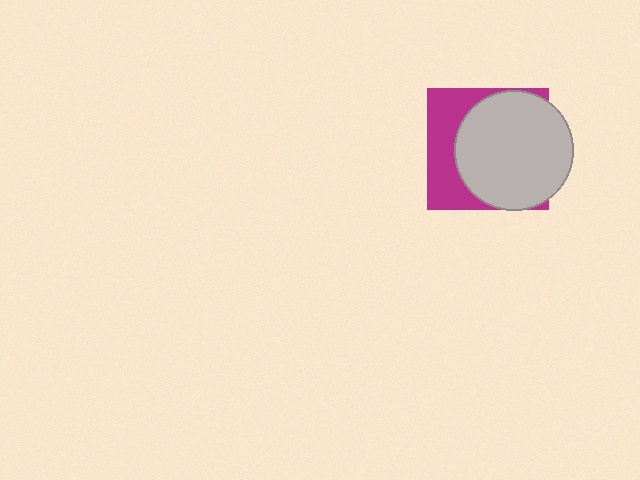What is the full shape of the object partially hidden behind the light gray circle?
The partially hidden object is a magenta square.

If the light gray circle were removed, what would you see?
You would see the complete magenta square.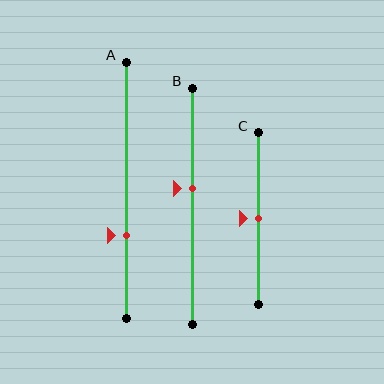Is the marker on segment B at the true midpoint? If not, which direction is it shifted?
No, the marker on segment B is shifted upward by about 8% of the segment length.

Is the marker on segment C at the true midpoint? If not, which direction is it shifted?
Yes, the marker on segment C is at the true midpoint.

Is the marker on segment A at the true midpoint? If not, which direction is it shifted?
No, the marker on segment A is shifted downward by about 18% of the segment length.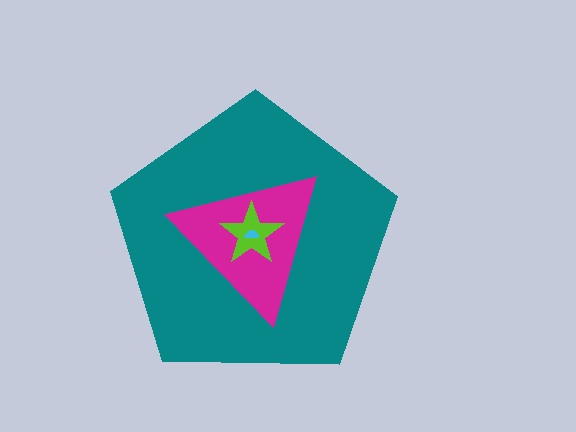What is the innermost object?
The cyan semicircle.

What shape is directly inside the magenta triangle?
The lime star.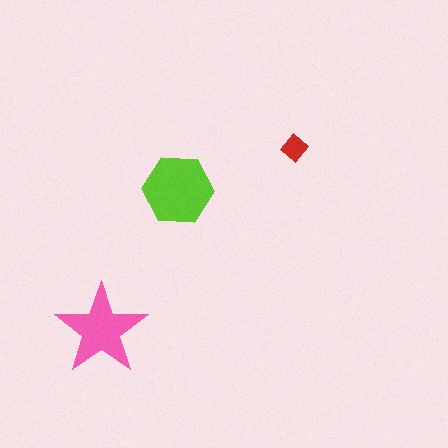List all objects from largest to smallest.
The lime hexagon, the pink star, the red diamond.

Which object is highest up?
The red diamond is topmost.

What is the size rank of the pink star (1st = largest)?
2nd.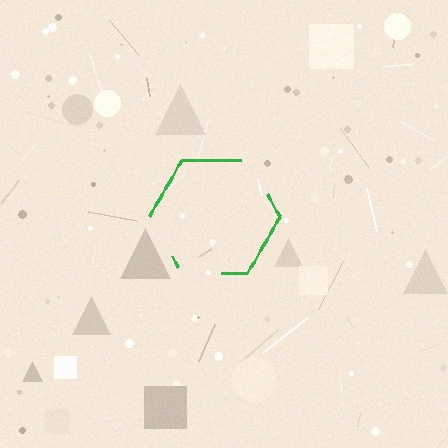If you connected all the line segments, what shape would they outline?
They would outline a hexagon.